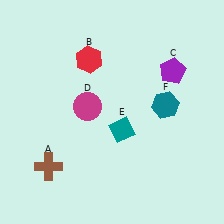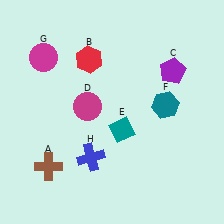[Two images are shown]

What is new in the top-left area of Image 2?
A magenta circle (G) was added in the top-left area of Image 2.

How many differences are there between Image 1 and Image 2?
There are 2 differences between the two images.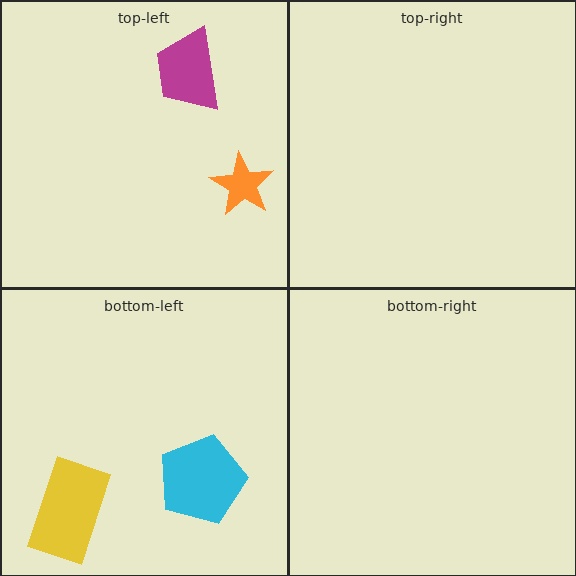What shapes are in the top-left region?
The orange star, the magenta trapezoid.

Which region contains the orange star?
The top-left region.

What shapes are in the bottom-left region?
The cyan pentagon, the yellow rectangle.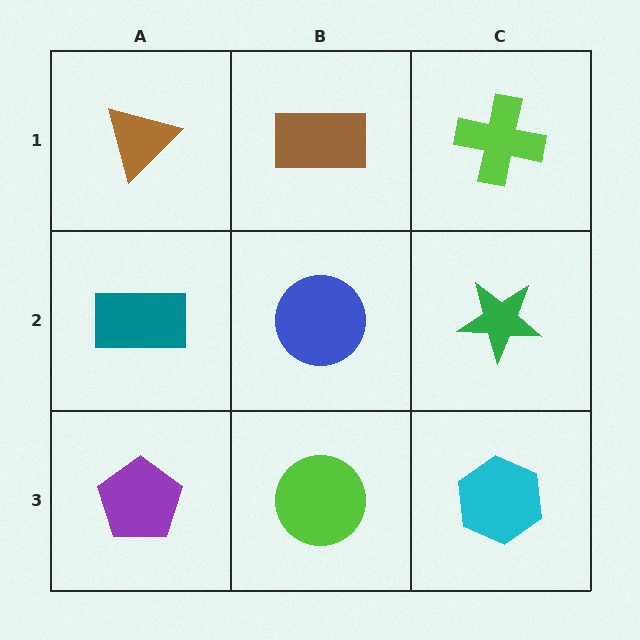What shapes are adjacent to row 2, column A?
A brown triangle (row 1, column A), a purple pentagon (row 3, column A), a blue circle (row 2, column B).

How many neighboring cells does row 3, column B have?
3.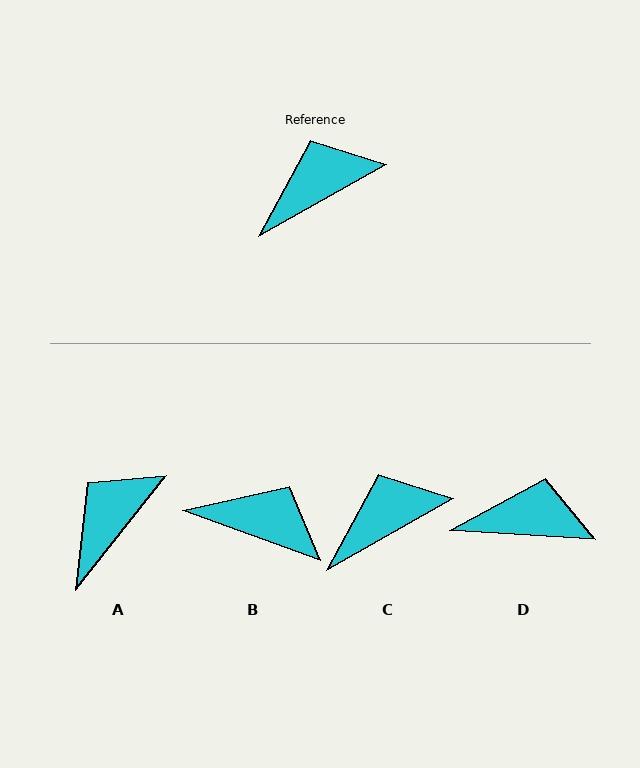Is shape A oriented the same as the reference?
No, it is off by about 22 degrees.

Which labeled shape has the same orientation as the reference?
C.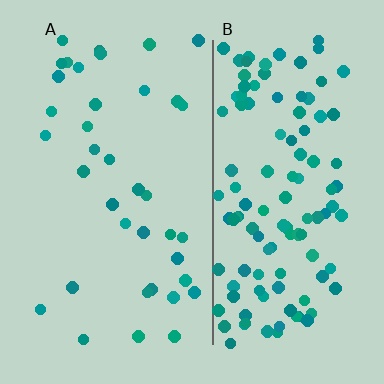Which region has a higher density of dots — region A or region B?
B (the right).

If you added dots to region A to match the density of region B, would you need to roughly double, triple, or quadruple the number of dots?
Approximately triple.